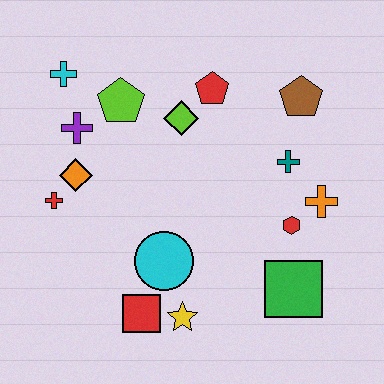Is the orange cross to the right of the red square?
Yes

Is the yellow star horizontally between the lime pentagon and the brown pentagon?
Yes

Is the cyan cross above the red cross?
Yes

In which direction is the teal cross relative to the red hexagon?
The teal cross is above the red hexagon.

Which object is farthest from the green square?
The cyan cross is farthest from the green square.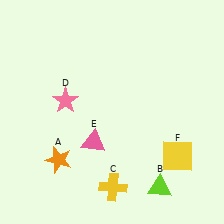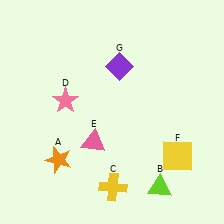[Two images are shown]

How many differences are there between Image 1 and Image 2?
There is 1 difference between the two images.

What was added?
A purple diamond (G) was added in Image 2.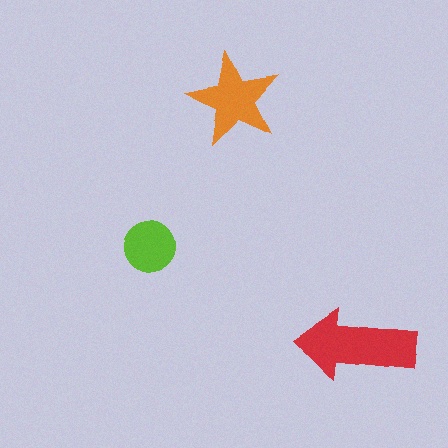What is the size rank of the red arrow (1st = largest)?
1st.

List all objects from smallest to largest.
The lime circle, the orange star, the red arrow.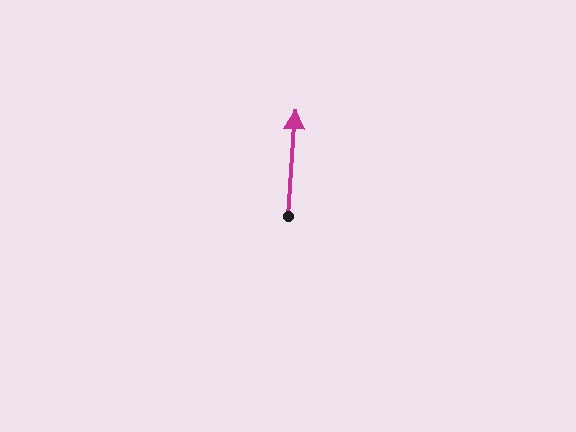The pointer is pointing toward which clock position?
Roughly 12 o'clock.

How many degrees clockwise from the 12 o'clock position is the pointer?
Approximately 4 degrees.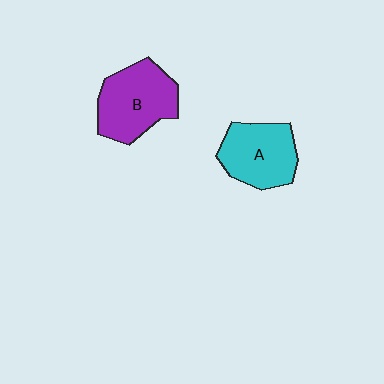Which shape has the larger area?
Shape B (purple).